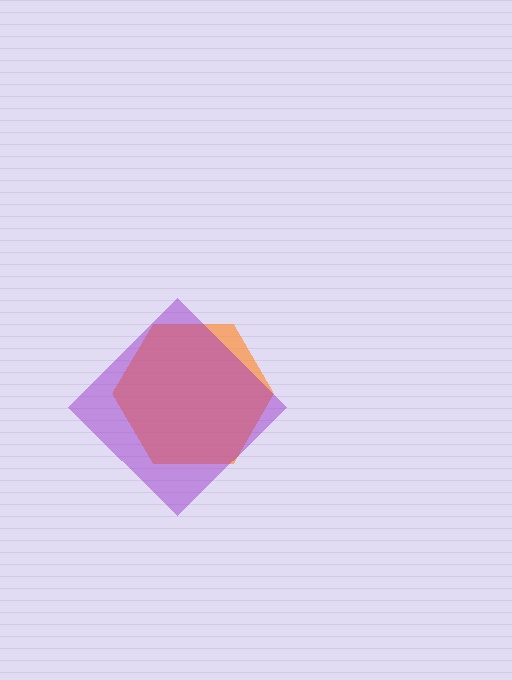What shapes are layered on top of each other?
The layered shapes are: an orange hexagon, a purple diamond.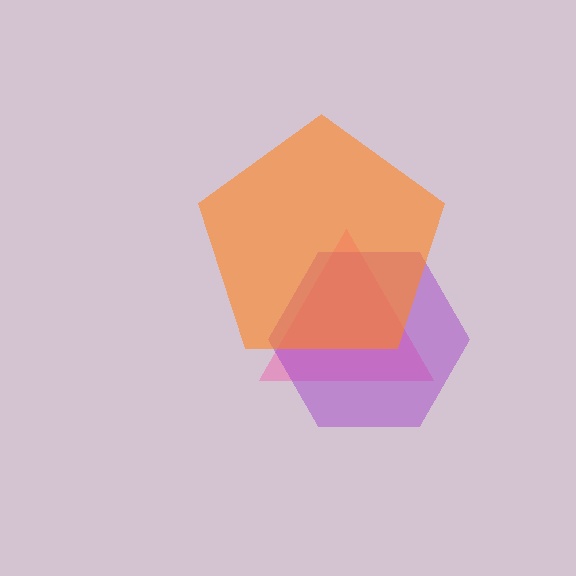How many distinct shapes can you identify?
There are 3 distinct shapes: a pink triangle, a purple hexagon, an orange pentagon.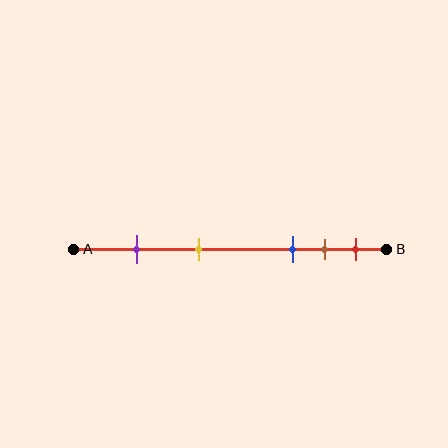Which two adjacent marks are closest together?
The brown and red marks are the closest adjacent pair.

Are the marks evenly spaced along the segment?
No, the marks are not evenly spaced.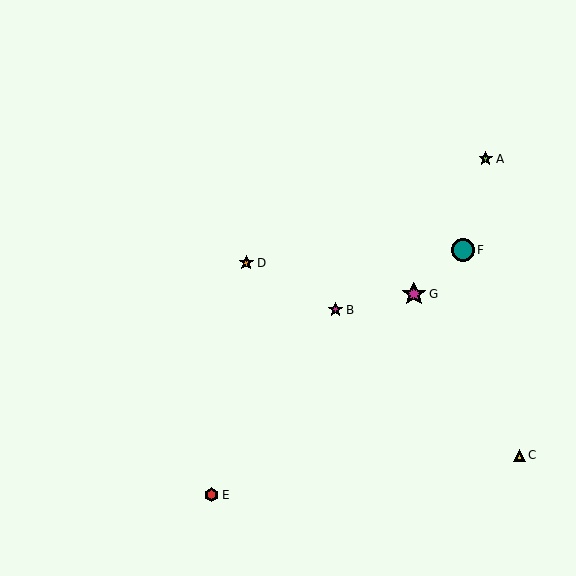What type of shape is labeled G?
Shape G is a magenta star.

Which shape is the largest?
The magenta star (labeled G) is the largest.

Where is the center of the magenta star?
The center of the magenta star is at (336, 310).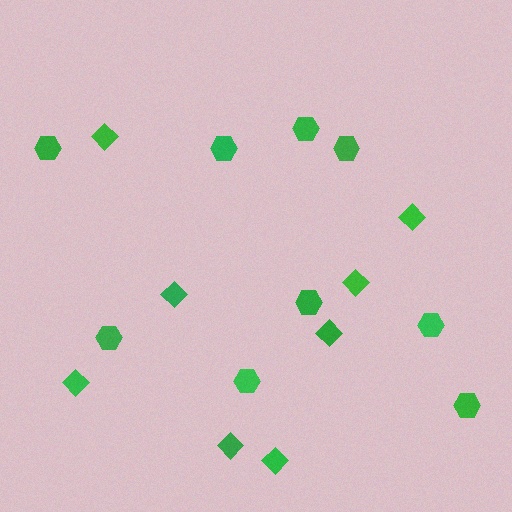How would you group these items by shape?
There are 2 groups: one group of diamonds (8) and one group of hexagons (9).